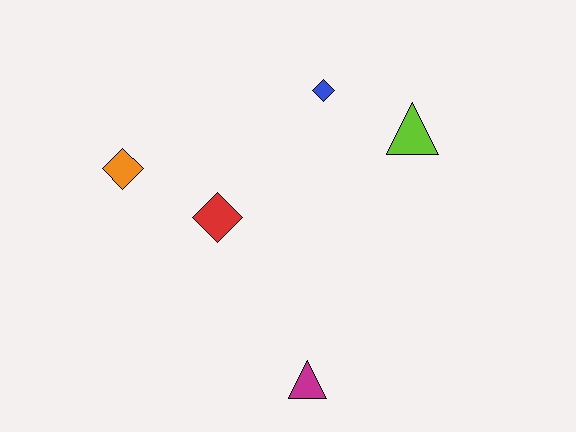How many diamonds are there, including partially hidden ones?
There are 3 diamonds.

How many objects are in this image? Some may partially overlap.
There are 5 objects.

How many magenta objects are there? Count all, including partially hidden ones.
There is 1 magenta object.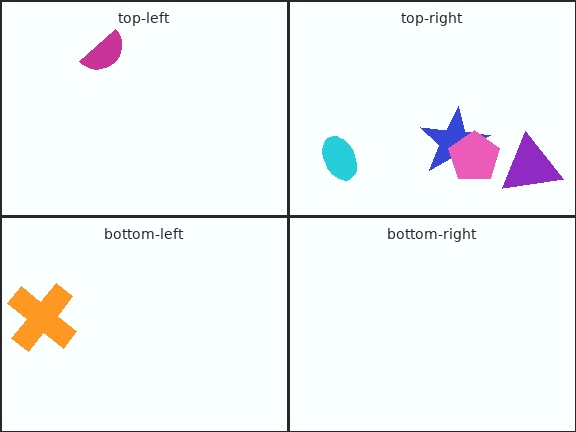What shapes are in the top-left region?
The magenta semicircle.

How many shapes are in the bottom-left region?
1.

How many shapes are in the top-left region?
1.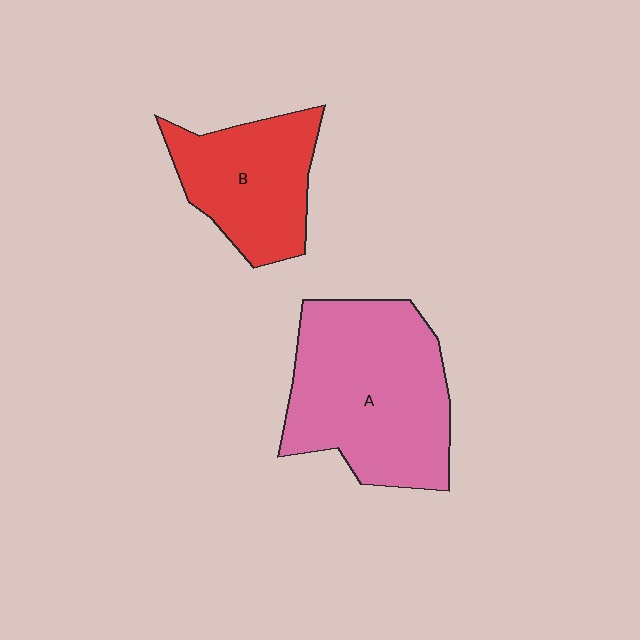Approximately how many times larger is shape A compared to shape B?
Approximately 1.6 times.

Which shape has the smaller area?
Shape B (red).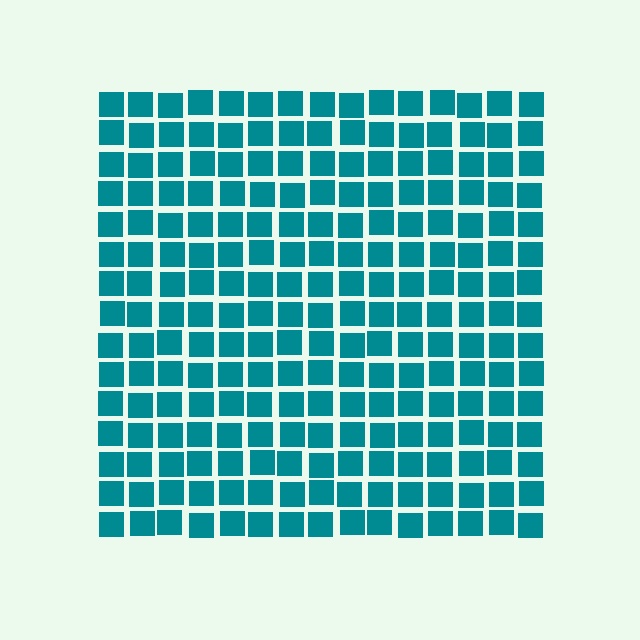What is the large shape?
The large shape is a square.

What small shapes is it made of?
It is made of small squares.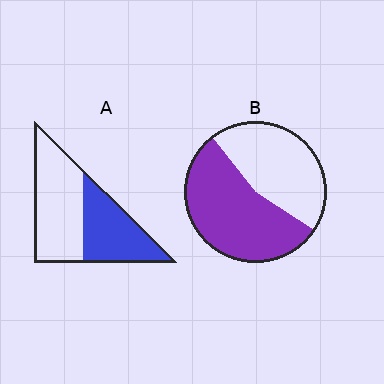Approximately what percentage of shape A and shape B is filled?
A is approximately 45% and B is approximately 55%.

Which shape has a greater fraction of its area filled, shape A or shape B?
Shape B.